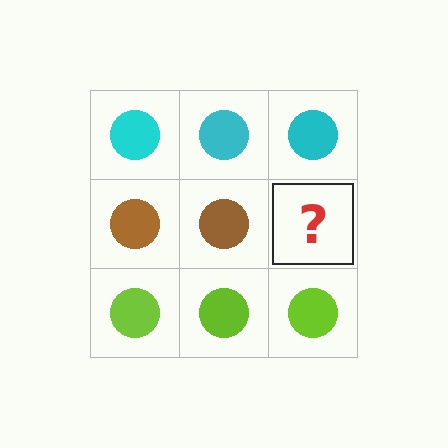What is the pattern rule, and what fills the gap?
The rule is that each row has a consistent color. The gap should be filled with a brown circle.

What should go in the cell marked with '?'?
The missing cell should contain a brown circle.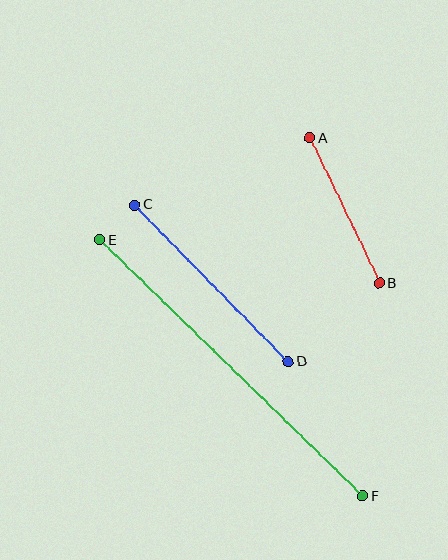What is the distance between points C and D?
The distance is approximately 219 pixels.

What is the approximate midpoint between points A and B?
The midpoint is at approximately (345, 211) pixels.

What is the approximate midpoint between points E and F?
The midpoint is at approximately (231, 368) pixels.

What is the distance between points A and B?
The distance is approximately 161 pixels.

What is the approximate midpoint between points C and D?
The midpoint is at approximately (211, 283) pixels.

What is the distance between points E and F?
The distance is approximately 367 pixels.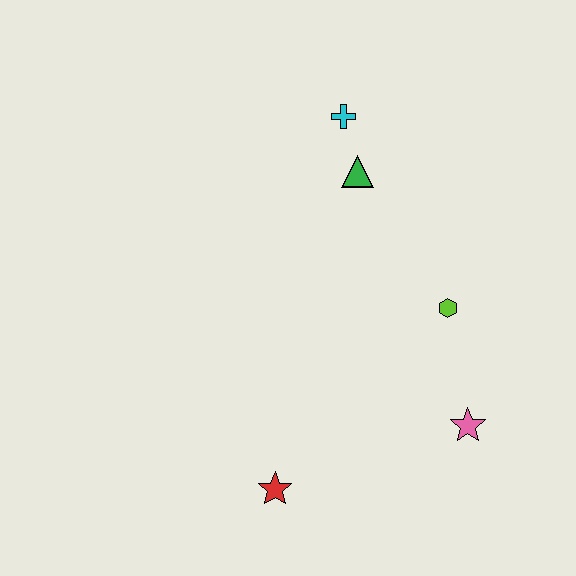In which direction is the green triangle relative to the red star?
The green triangle is above the red star.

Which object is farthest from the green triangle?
The red star is farthest from the green triangle.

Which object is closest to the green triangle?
The cyan cross is closest to the green triangle.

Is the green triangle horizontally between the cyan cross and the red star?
No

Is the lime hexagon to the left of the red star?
No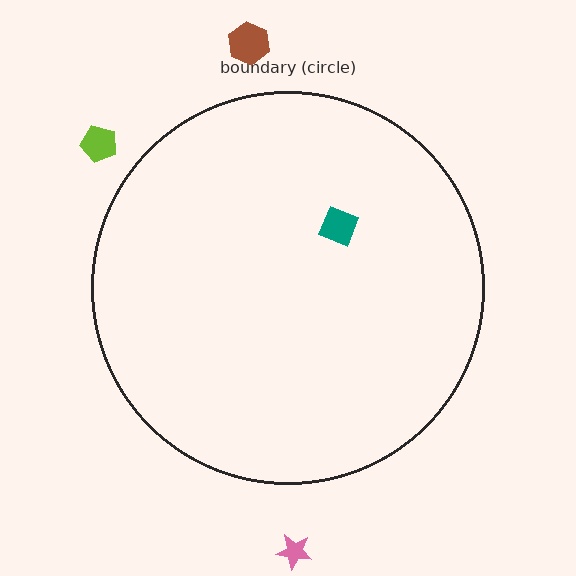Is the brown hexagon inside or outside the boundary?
Outside.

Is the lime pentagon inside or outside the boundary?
Outside.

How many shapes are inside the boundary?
1 inside, 3 outside.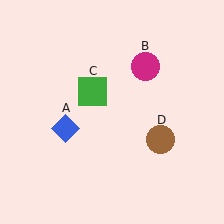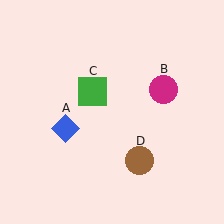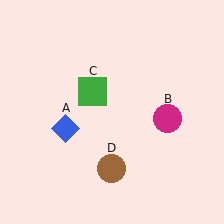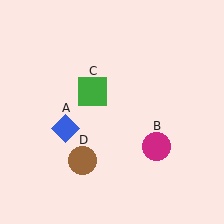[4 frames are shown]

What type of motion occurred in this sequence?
The magenta circle (object B), brown circle (object D) rotated clockwise around the center of the scene.